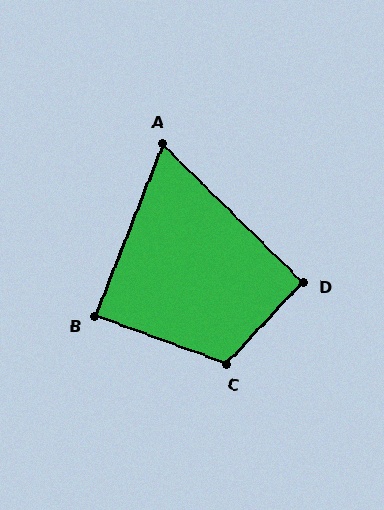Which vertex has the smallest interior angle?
A, at approximately 67 degrees.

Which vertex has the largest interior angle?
C, at approximately 113 degrees.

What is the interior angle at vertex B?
Approximately 89 degrees (approximately right).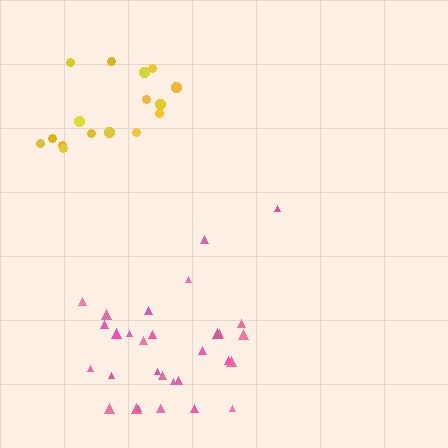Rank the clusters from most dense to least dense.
yellow, pink.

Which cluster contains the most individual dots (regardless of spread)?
Pink (31).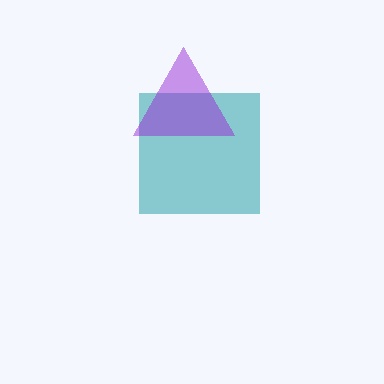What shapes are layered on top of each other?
The layered shapes are: a teal square, a purple triangle.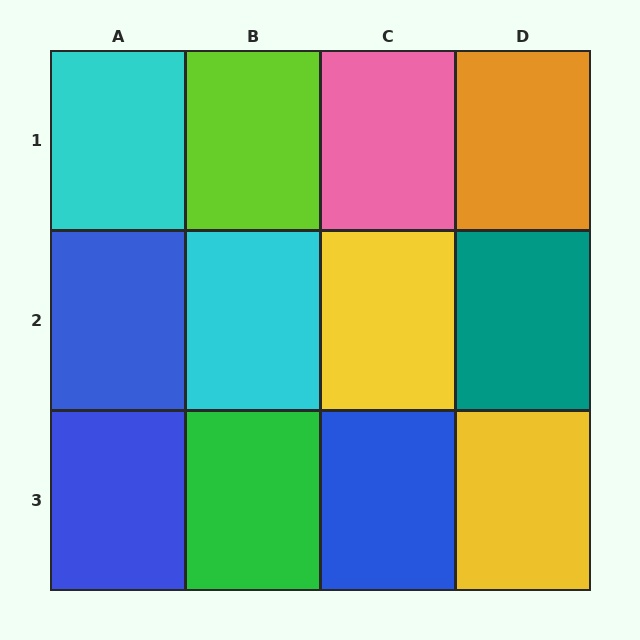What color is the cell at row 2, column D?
Teal.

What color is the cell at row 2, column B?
Cyan.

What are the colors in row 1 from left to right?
Cyan, lime, pink, orange.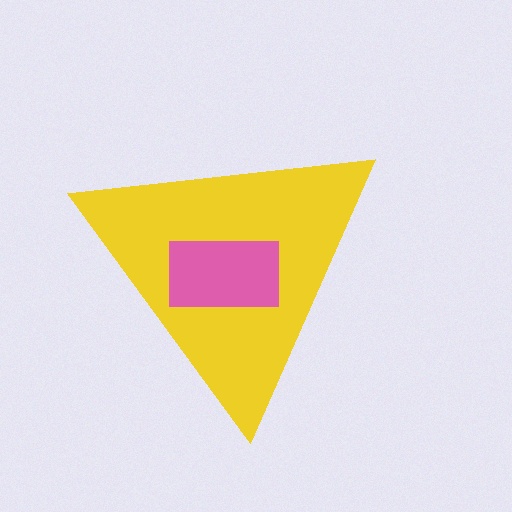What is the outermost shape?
The yellow triangle.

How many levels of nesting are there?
2.